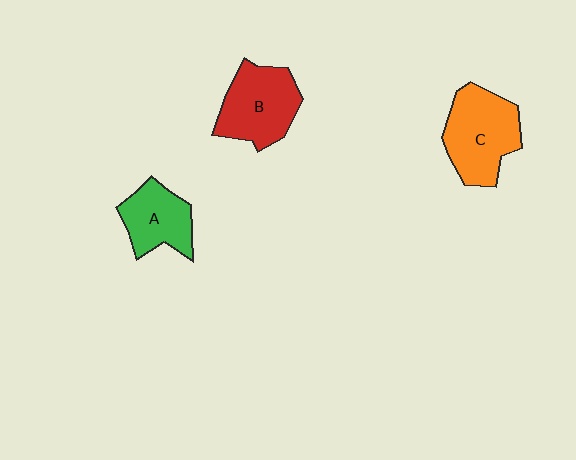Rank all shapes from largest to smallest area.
From largest to smallest: C (orange), B (red), A (green).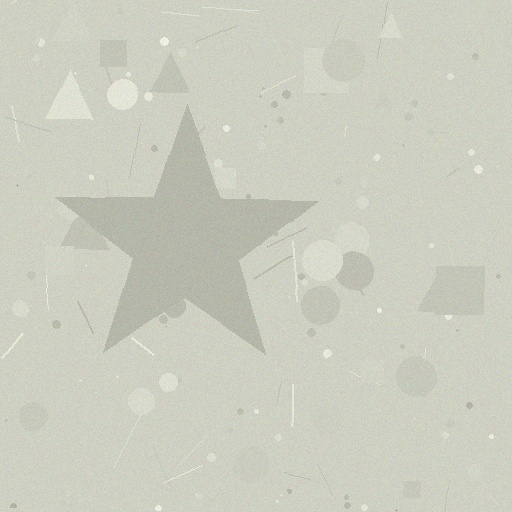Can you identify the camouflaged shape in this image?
The camouflaged shape is a star.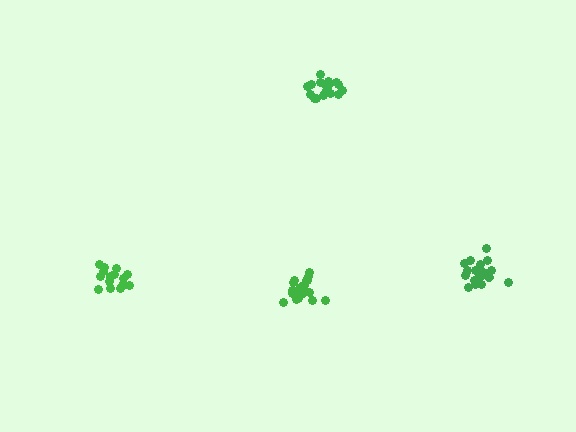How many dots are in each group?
Group 1: 19 dots, Group 2: 20 dots, Group 3: 15 dots, Group 4: 18 dots (72 total).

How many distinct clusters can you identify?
There are 4 distinct clusters.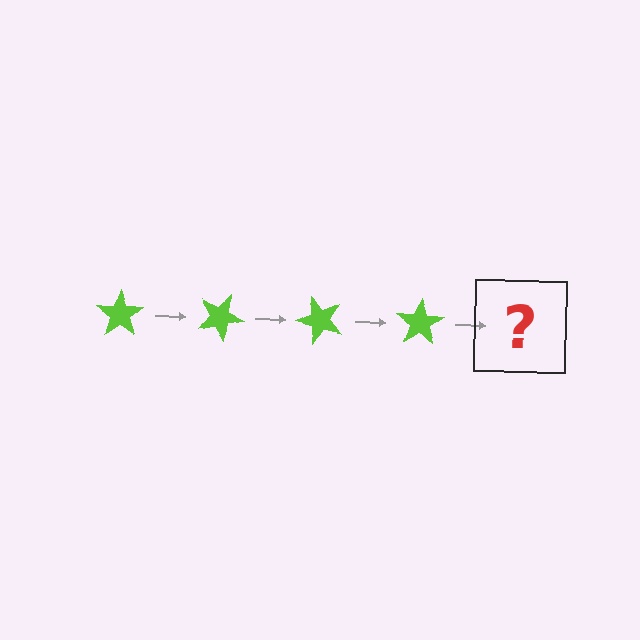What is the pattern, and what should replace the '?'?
The pattern is that the star rotates 25 degrees each step. The '?' should be a lime star rotated 100 degrees.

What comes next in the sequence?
The next element should be a lime star rotated 100 degrees.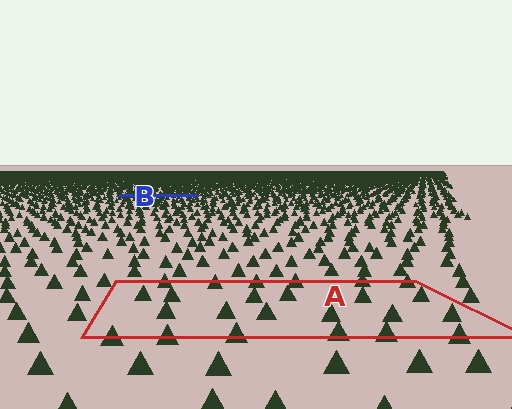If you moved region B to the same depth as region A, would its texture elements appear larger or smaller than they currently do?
They would appear larger. At a closer depth, the same texture elements are projected at a bigger on-screen size.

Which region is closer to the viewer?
Region A is closer. The texture elements there are larger and more spread out.